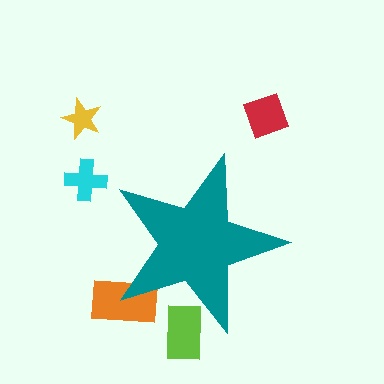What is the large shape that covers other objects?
A teal star.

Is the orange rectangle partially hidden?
Yes, the orange rectangle is partially hidden behind the teal star.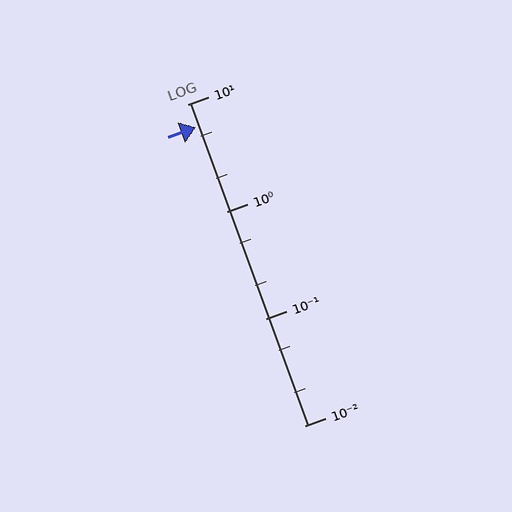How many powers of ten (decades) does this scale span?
The scale spans 3 decades, from 0.01 to 10.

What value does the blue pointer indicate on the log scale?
The pointer indicates approximately 6.1.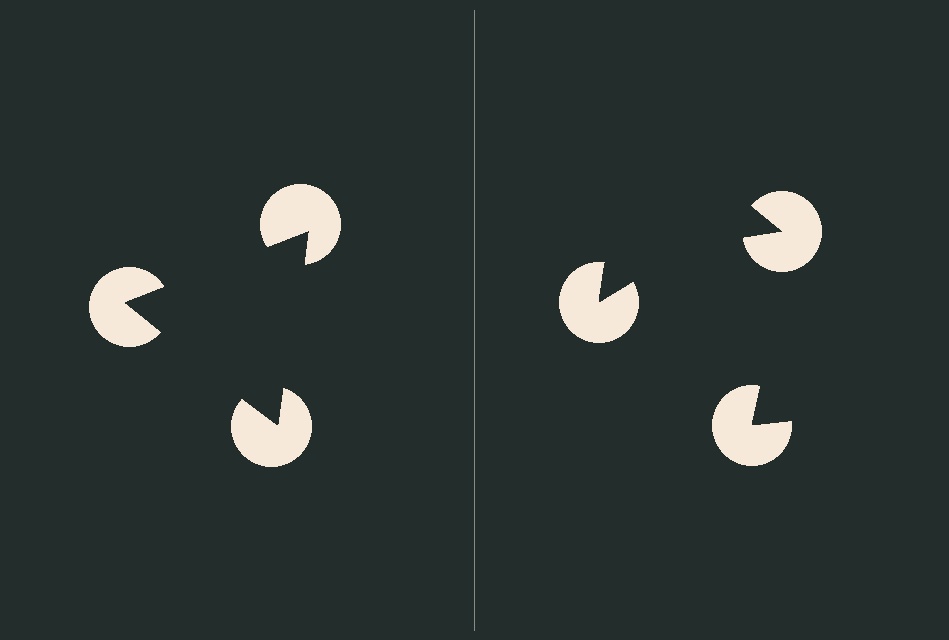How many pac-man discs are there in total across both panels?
6 — 3 on each side.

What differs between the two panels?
The pac-man discs are positioned identically on both sides; only the wedge orientations differ. On the left they align to a triangle; on the right they are misaligned.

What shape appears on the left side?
An illusory triangle.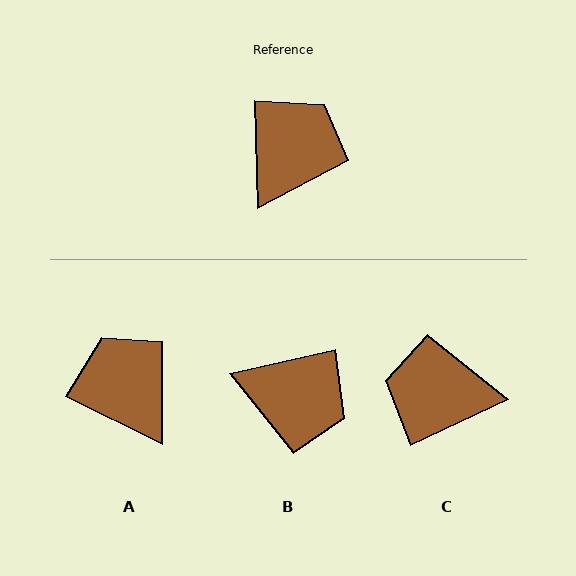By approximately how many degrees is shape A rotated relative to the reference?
Approximately 62 degrees counter-clockwise.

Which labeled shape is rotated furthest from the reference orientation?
C, about 114 degrees away.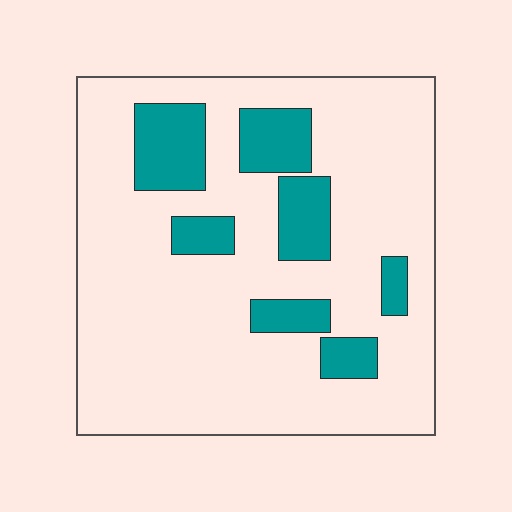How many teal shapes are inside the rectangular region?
7.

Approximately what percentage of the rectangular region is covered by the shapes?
Approximately 20%.